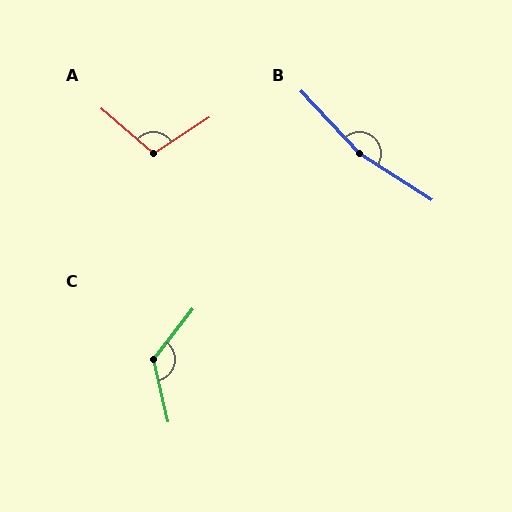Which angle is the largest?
B, at approximately 166 degrees.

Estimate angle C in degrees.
Approximately 129 degrees.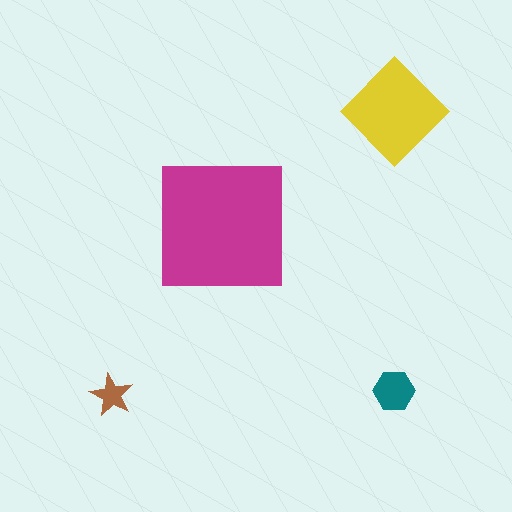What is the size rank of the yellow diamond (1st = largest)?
2nd.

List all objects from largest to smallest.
The magenta square, the yellow diamond, the teal hexagon, the brown star.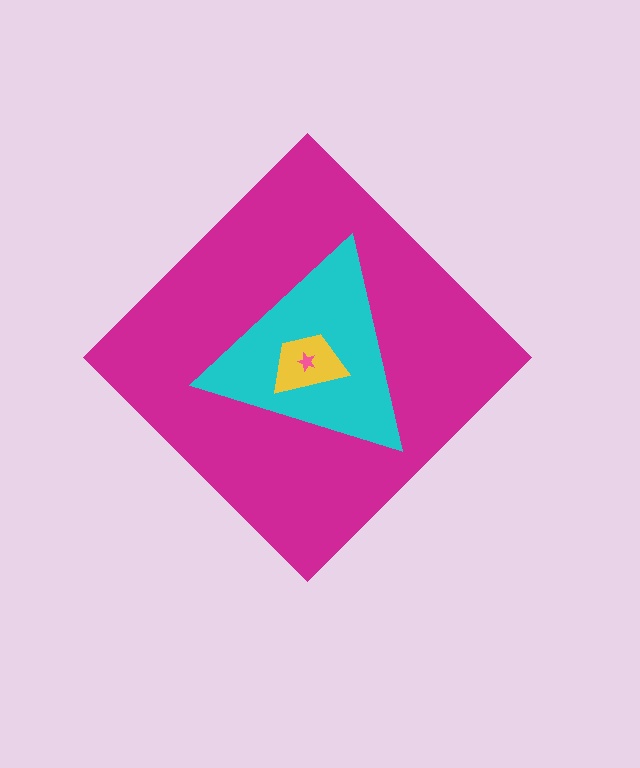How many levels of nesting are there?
4.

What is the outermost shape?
The magenta diamond.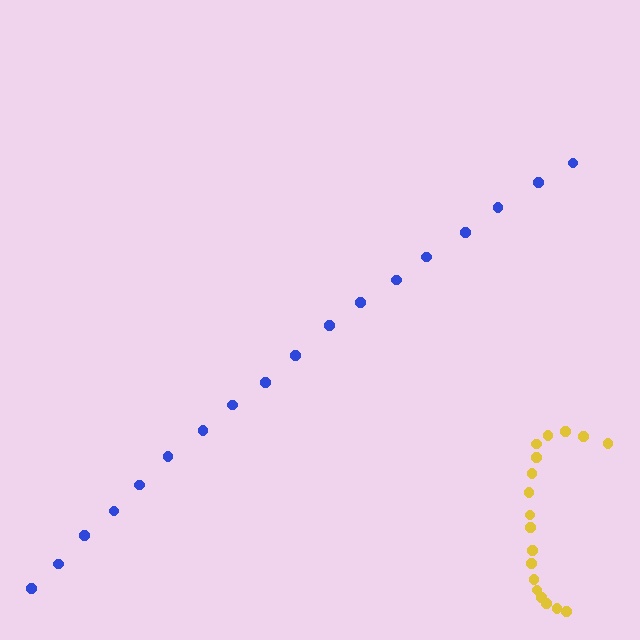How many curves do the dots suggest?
There are 2 distinct paths.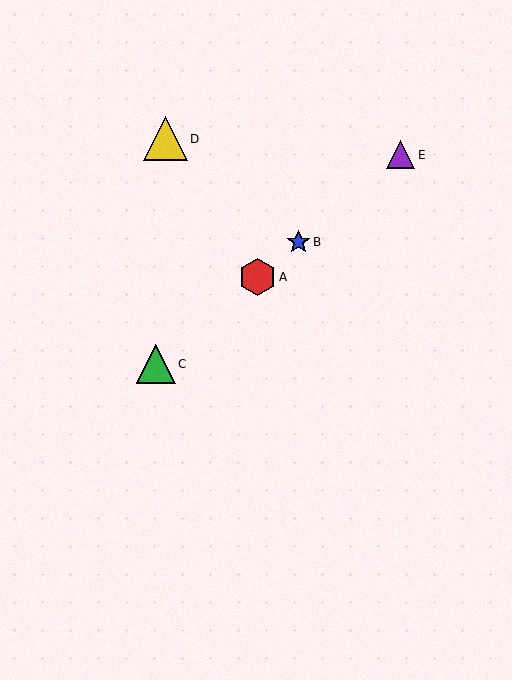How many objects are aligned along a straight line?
4 objects (A, B, C, E) are aligned along a straight line.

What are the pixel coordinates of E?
Object E is at (401, 155).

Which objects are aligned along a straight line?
Objects A, B, C, E are aligned along a straight line.